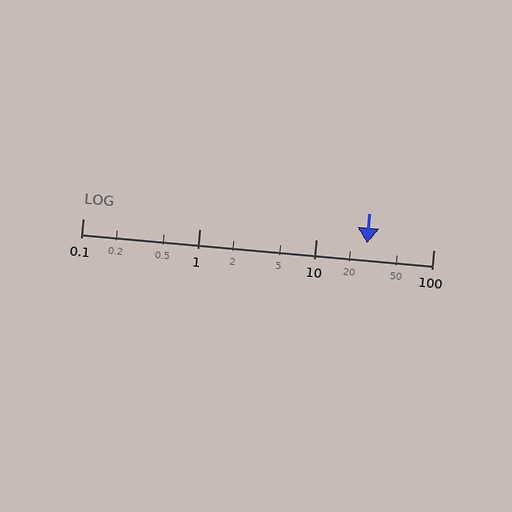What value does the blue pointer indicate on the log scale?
The pointer indicates approximately 27.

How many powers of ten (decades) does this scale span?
The scale spans 3 decades, from 0.1 to 100.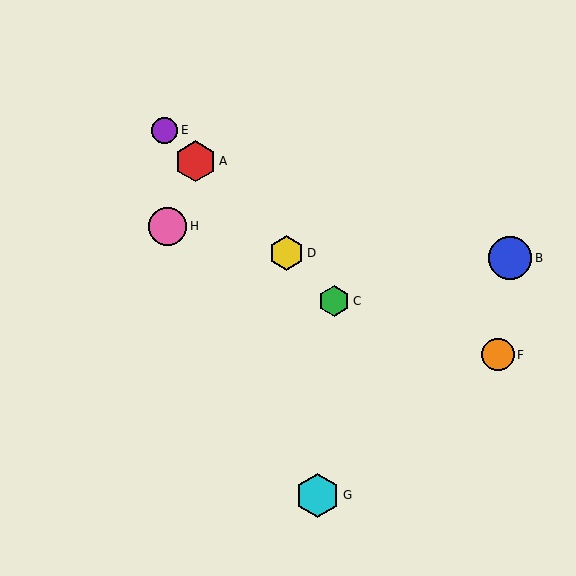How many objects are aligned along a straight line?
4 objects (A, C, D, E) are aligned along a straight line.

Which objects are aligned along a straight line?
Objects A, C, D, E are aligned along a straight line.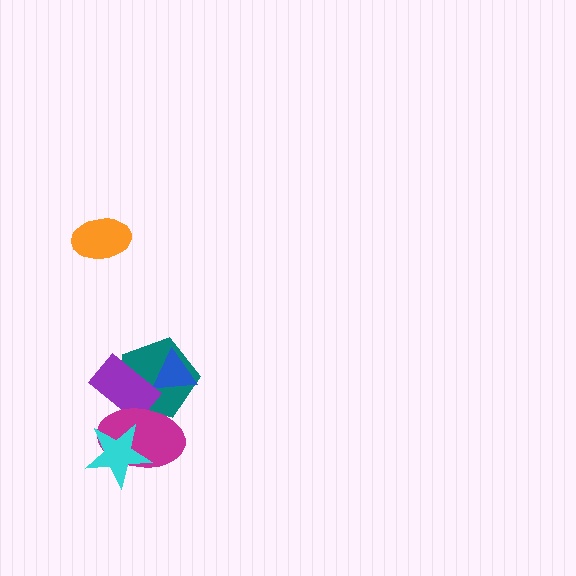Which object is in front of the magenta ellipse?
The cyan star is in front of the magenta ellipse.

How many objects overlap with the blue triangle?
2 objects overlap with the blue triangle.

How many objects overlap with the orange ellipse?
0 objects overlap with the orange ellipse.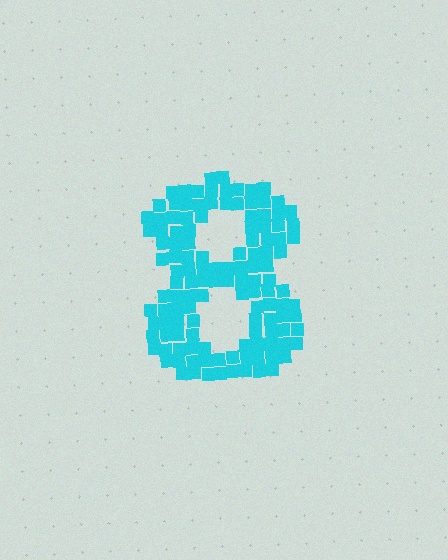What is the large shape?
The large shape is the digit 8.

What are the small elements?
The small elements are squares.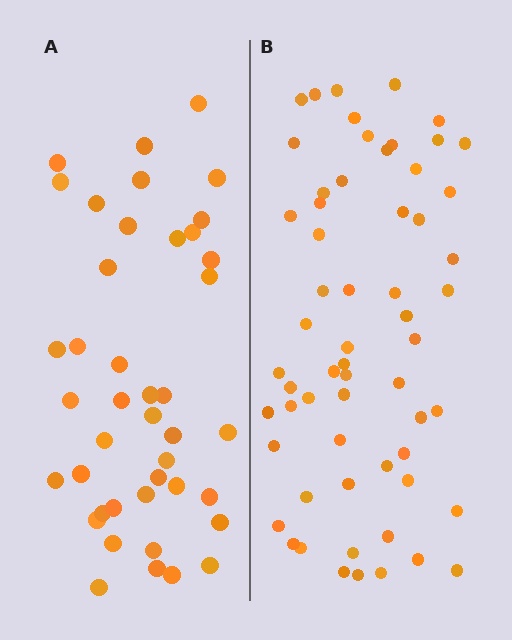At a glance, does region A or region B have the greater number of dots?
Region B (the right region) has more dots.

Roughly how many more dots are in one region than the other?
Region B has approximately 20 more dots than region A.